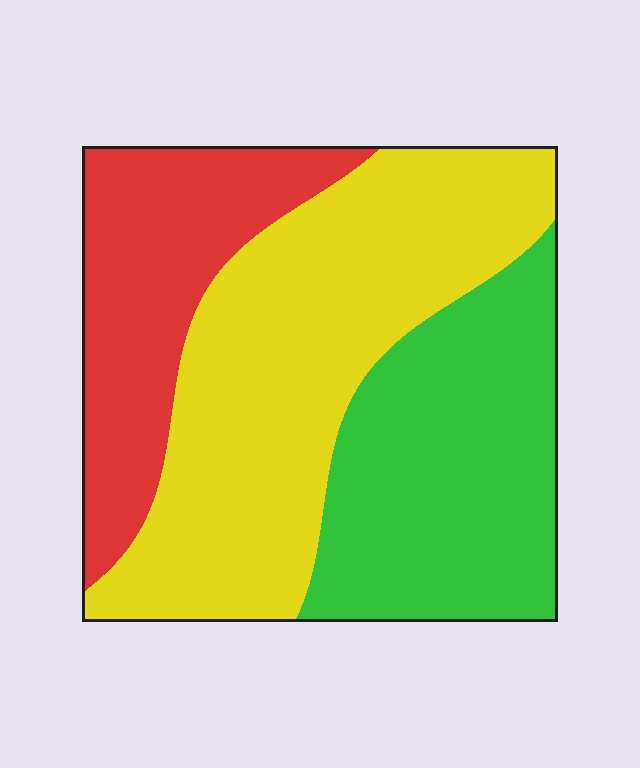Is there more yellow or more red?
Yellow.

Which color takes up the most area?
Yellow, at roughly 45%.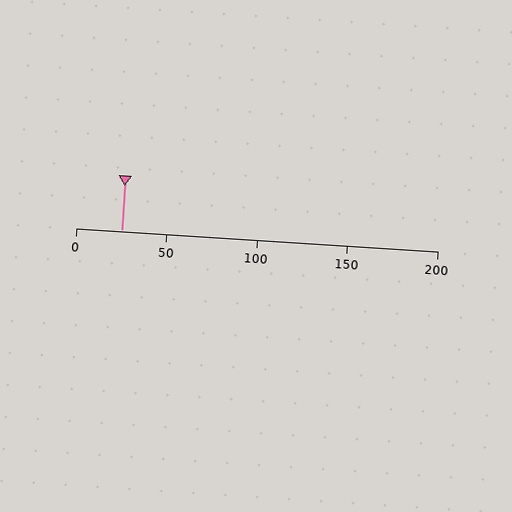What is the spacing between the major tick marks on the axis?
The major ticks are spaced 50 apart.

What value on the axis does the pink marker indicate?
The marker indicates approximately 25.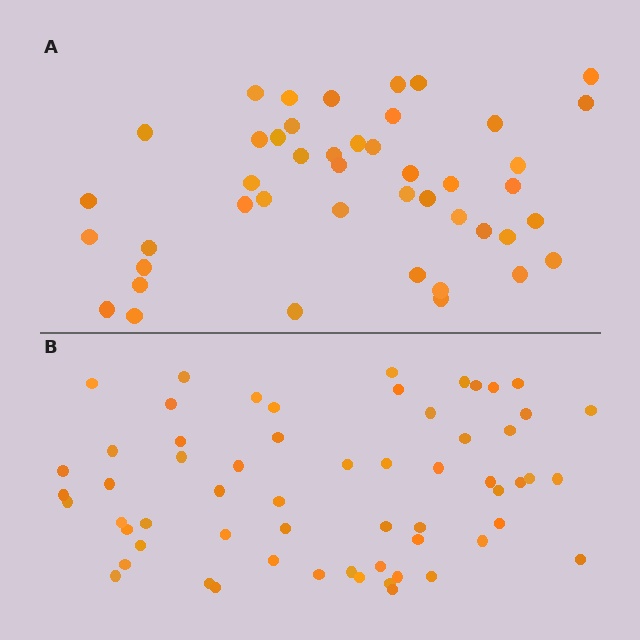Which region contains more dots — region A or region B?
Region B (the bottom region) has more dots.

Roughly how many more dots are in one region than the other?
Region B has approximately 15 more dots than region A.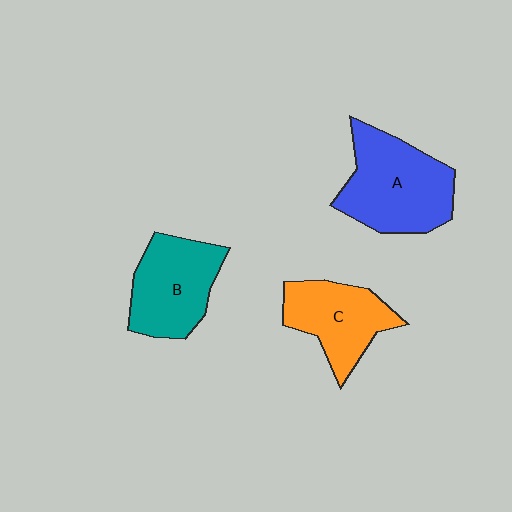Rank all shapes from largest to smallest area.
From largest to smallest: A (blue), B (teal), C (orange).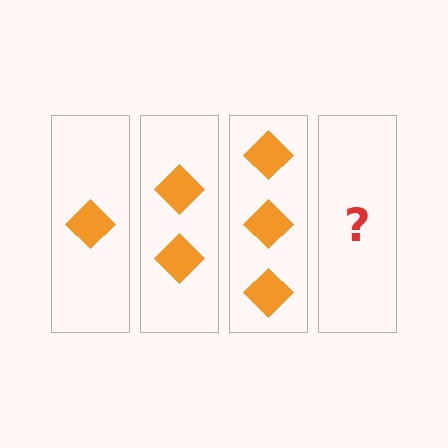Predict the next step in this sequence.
The next step is 4 diamonds.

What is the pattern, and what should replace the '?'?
The pattern is that each step adds one more diamond. The '?' should be 4 diamonds.